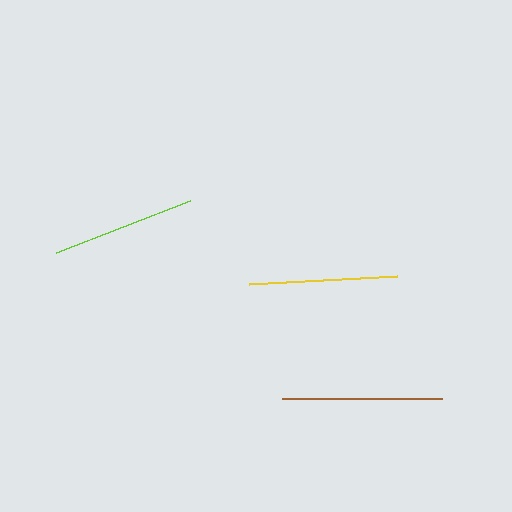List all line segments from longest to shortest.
From longest to shortest: brown, yellow, lime.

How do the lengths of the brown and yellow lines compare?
The brown and yellow lines are approximately the same length.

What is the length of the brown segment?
The brown segment is approximately 160 pixels long.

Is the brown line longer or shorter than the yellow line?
The brown line is longer than the yellow line.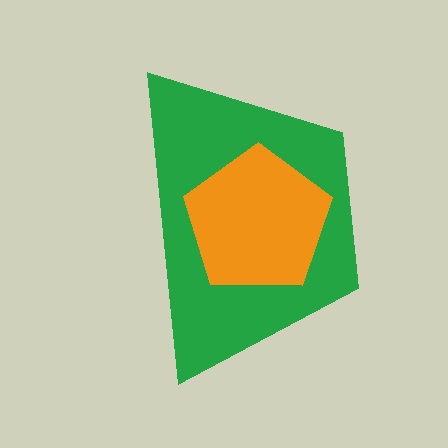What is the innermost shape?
The orange pentagon.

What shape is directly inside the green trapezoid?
The orange pentagon.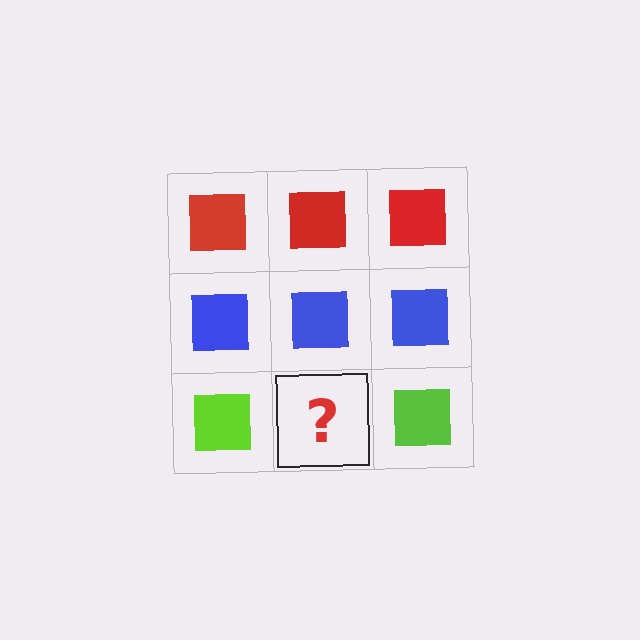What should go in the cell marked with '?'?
The missing cell should contain a lime square.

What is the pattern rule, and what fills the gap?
The rule is that each row has a consistent color. The gap should be filled with a lime square.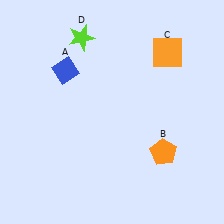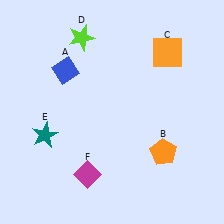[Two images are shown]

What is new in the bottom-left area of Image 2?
A teal star (E) was added in the bottom-left area of Image 2.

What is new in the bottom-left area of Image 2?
A magenta diamond (F) was added in the bottom-left area of Image 2.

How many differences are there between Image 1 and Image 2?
There are 2 differences between the two images.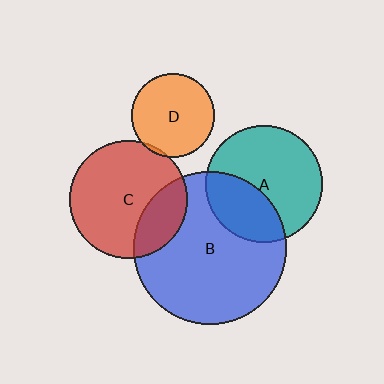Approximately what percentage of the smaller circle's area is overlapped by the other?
Approximately 5%.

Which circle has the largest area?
Circle B (blue).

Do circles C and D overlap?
Yes.